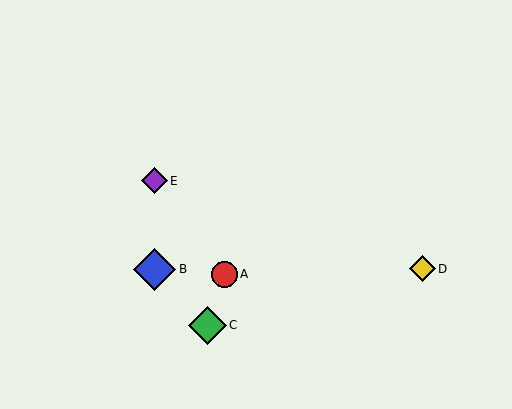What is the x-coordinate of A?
Object A is at x≈224.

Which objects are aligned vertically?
Objects B, E are aligned vertically.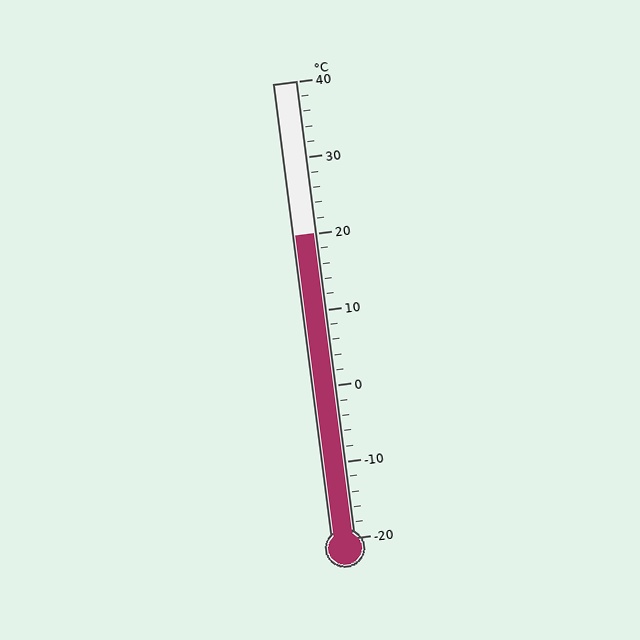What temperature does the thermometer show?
The thermometer shows approximately 20°C.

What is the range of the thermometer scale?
The thermometer scale ranges from -20°C to 40°C.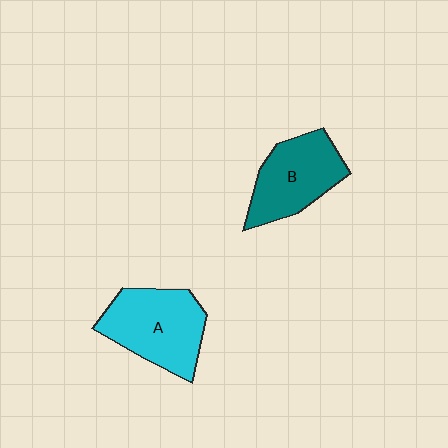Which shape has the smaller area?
Shape B (teal).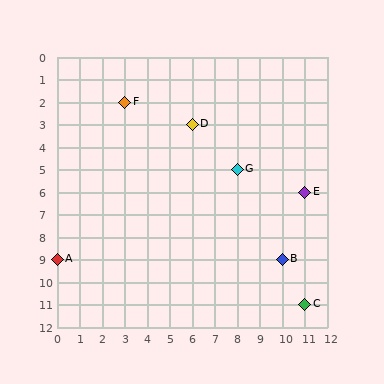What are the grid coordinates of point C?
Point C is at grid coordinates (11, 11).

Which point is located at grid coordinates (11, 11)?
Point C is at (11, 11).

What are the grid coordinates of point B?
Point B is at grid coordinates (10, 9).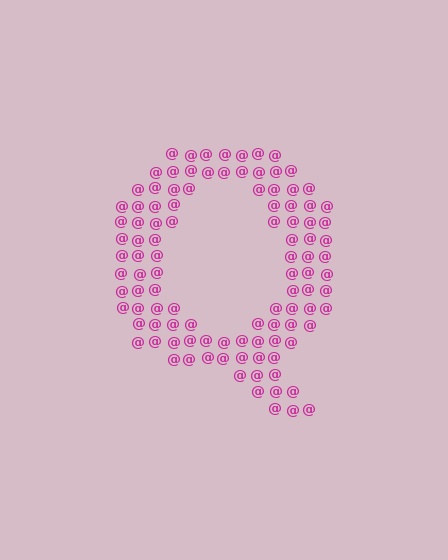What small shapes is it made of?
It is made of small at signs.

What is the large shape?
The large shape is the letter Q.